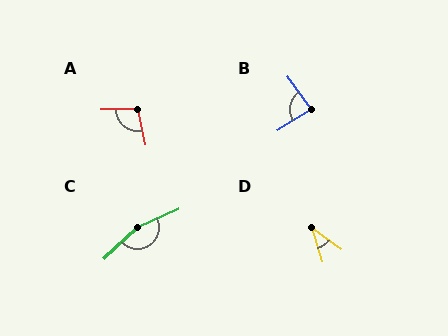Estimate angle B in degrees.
Approximately 86 degrees.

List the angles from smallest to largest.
D (37°), B (86°), A (103°), C (161°).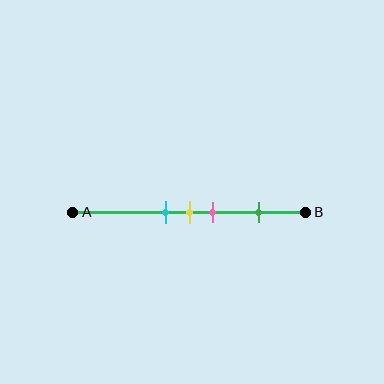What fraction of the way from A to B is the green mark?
The green mark is approximately 80% (0.8) of the way from A to B.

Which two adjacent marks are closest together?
The cyan and yellow marks are the closest adjacent pair.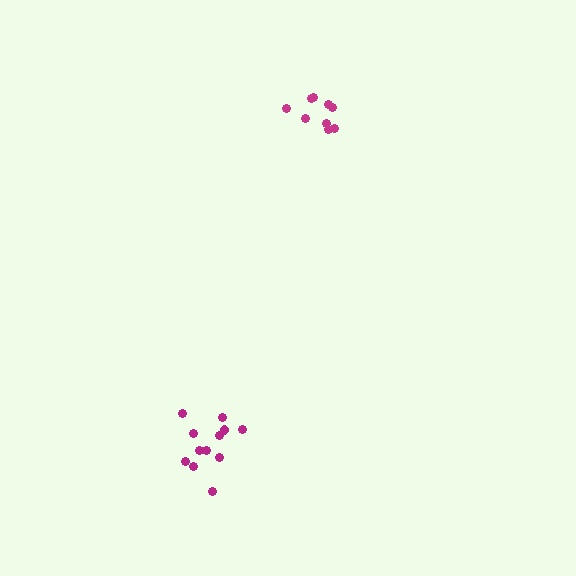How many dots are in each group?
Group 1: 9 dots, Group 2: 12 dots (21 total).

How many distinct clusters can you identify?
There are 2 distinct clusters.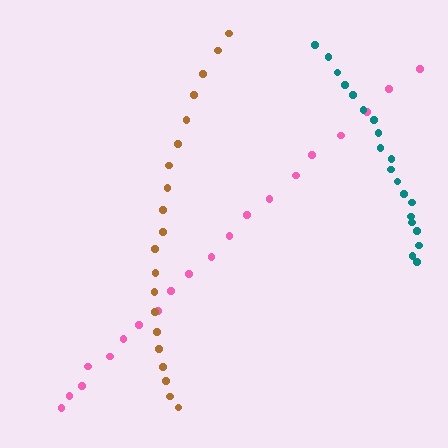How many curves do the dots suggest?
There are 3 distinct paths.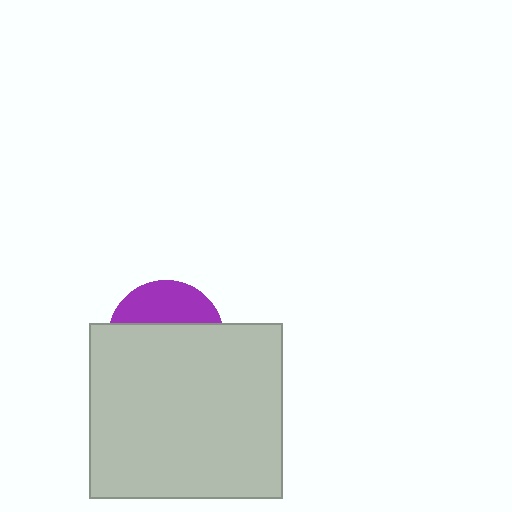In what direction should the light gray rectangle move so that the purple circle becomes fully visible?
The light gray rectangle should move down. That is the shortest direction to clear the overlap and leave the purple circle fully visible.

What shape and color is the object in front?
The object in front is a light gray rectangle.